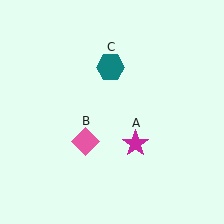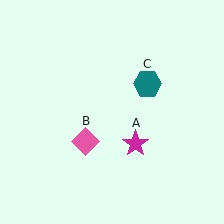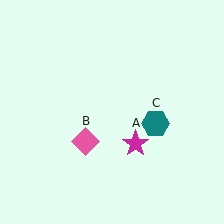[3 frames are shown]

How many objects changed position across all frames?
1 object changed position: teal hexagon (object C).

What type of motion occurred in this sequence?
The teal hexagon (object C) rotated clockwise around the center of the scene.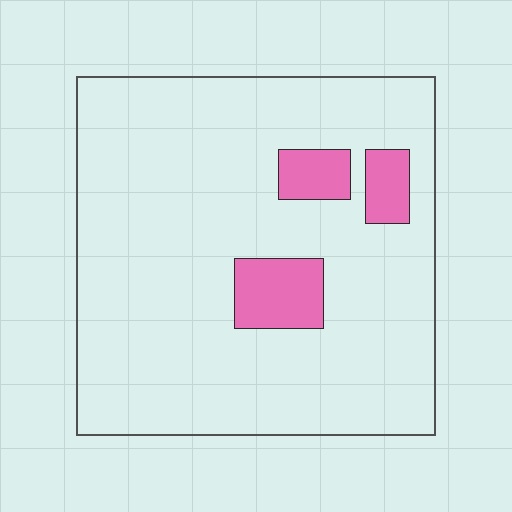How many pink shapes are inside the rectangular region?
3.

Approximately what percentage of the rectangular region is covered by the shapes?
Approximately 10%.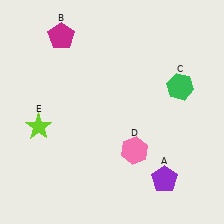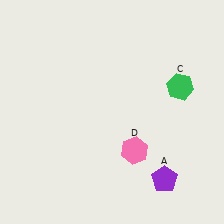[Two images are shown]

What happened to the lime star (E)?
The lime star (E) was removed in Image 2. It was in the bottom-left area of Image 1.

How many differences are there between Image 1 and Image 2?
There are 2 differences between the two images.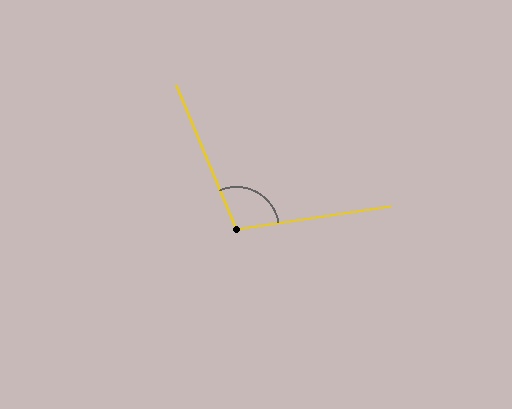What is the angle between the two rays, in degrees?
Approximately 104 degrees.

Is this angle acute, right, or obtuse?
It is obtuse.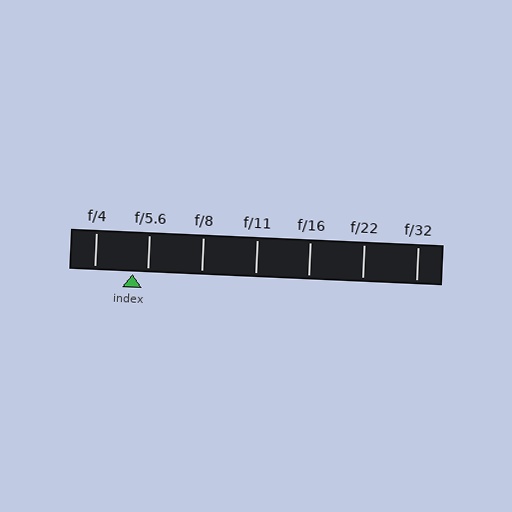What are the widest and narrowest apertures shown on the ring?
The widest aperture shown is f/4 and the narrowest is f/32.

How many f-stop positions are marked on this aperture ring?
There are 7 f-stop positions marked.